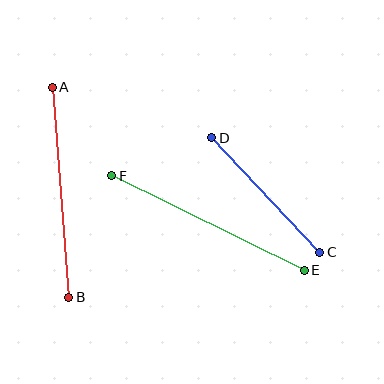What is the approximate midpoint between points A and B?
The midpoint is at approximately (61, 192) pixels.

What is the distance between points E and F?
The distance is approximately 214 pixels.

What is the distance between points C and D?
The distance is approximately 158 pixels.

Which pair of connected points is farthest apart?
Points E and F are farthest apart.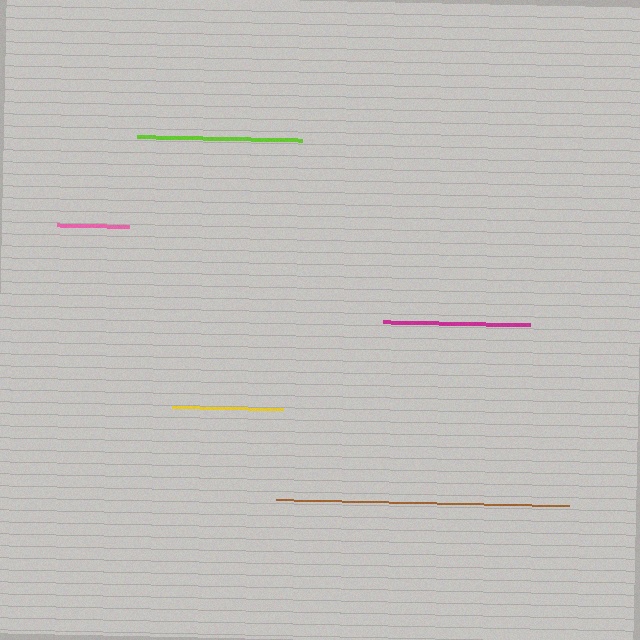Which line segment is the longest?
The brown line is the longest at approximately 293 pixels.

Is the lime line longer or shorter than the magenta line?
The lime line is longer than the magenta line.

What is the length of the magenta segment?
The magenta segment is approximately 147 pixels long.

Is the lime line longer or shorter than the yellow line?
The lime line is longer than the yellow line.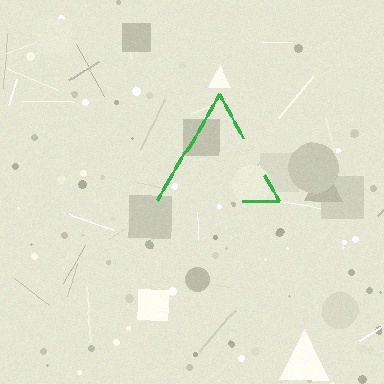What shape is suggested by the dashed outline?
The dashed outline suggests a triangle.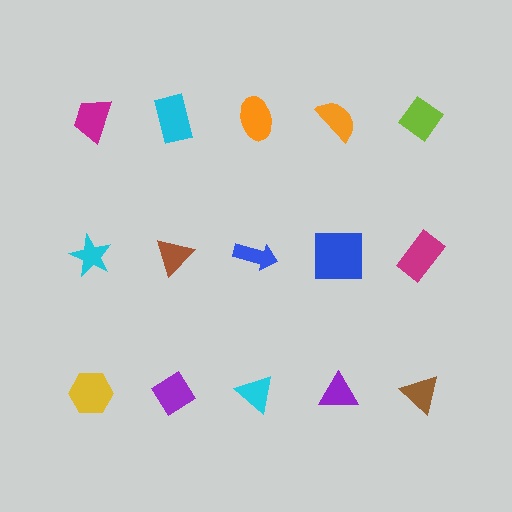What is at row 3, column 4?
A purple triangle.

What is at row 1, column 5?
A lime diamond.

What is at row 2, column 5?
A magenta rectangle.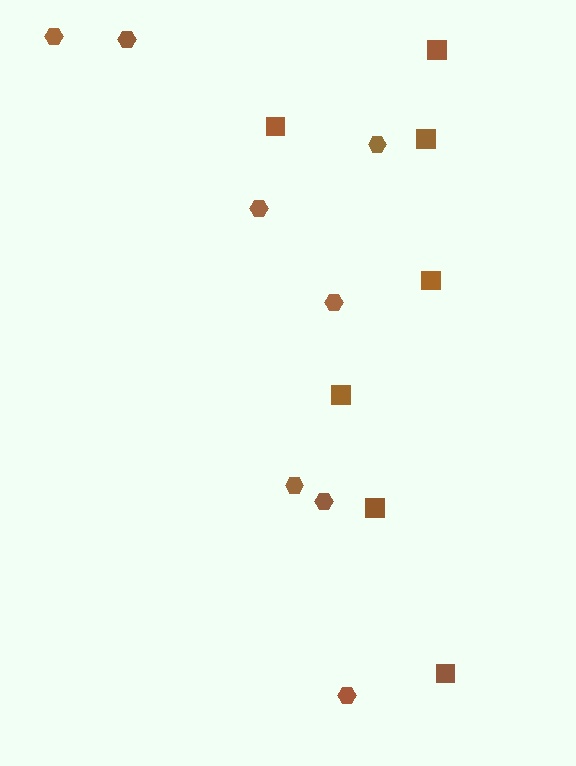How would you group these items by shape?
There are 2 groups: one group of squares (7) and one group of hexagons (8).